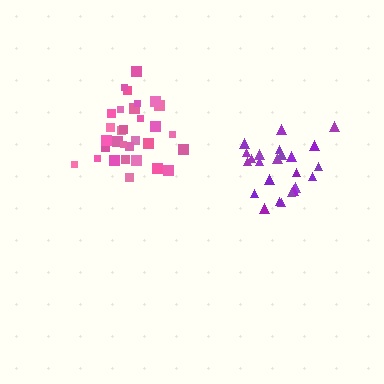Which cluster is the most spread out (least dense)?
Purple.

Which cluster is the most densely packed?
Pink.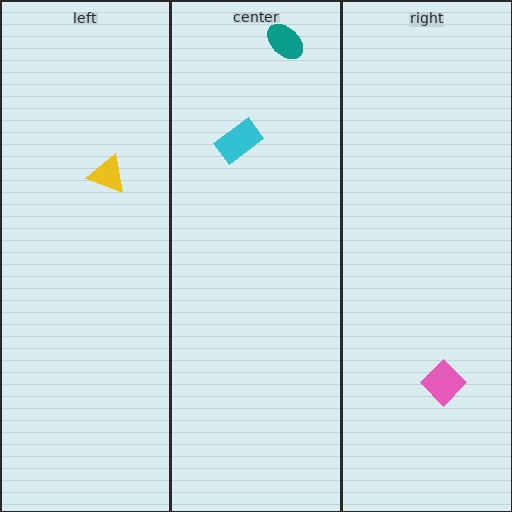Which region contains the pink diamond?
The right region.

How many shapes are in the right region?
1.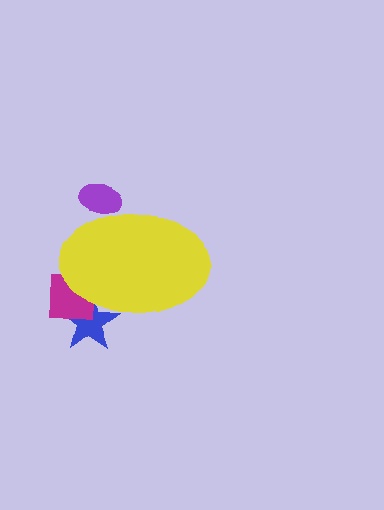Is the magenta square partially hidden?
Yes, the magenta square is partially hidden behind the yellow ellipse.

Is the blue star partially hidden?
Yes, the blue star is partially hidden behind the yellow ellipse.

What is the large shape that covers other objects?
A yellow ellipse.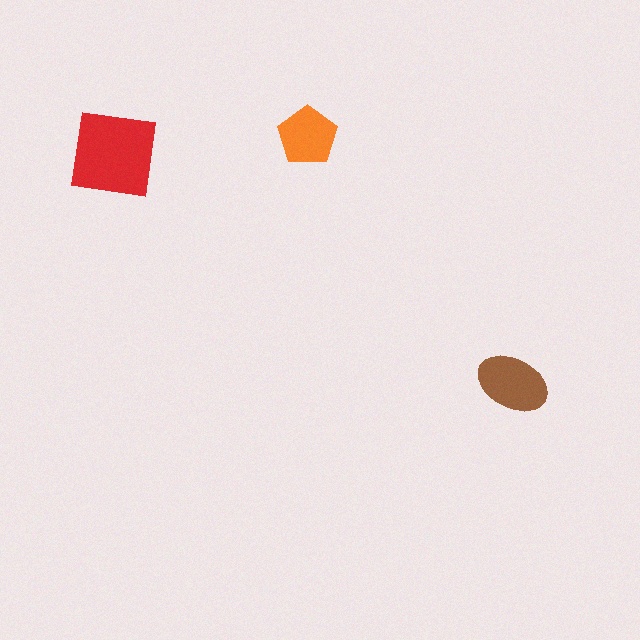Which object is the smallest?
The orange pentagon.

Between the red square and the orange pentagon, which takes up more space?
The red square.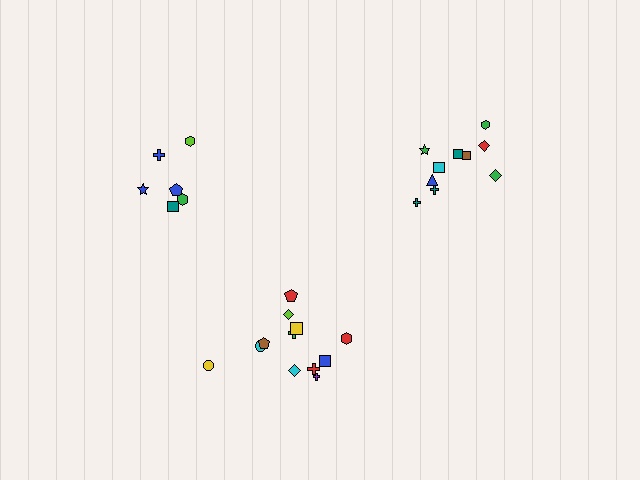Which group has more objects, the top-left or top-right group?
The top-right group.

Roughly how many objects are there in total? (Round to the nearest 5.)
Roughly 30 objects in total.